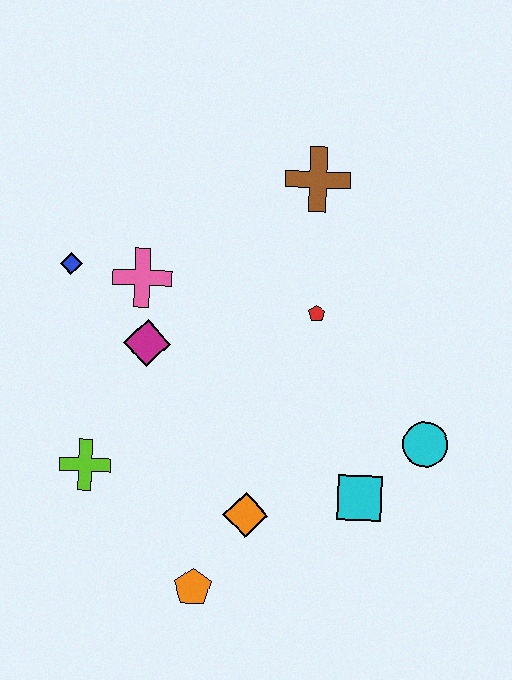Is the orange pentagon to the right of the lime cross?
Yes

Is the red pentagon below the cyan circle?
No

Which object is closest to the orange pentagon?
The orange diamond is closest to the orange pentagon.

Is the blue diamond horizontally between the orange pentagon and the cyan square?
No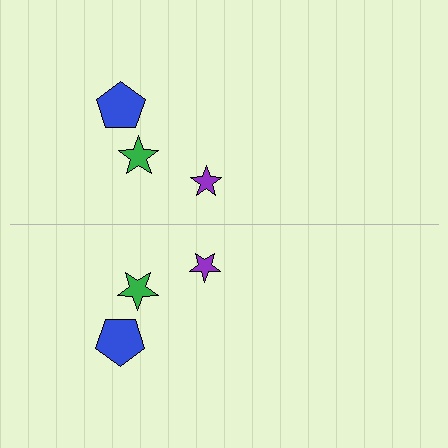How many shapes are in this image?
There are 6 shapes in this image.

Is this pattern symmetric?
Yes, this pattern has bilateral (reflection) symmetry.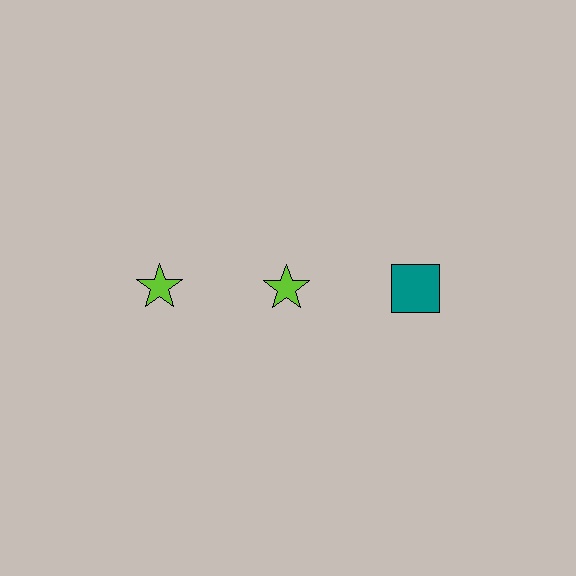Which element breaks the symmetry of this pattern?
The teal square in the top row, center column breaks the symmetry. All other shapes are lime stars.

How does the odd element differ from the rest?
It differs in both color (teal instead of lime) and shape (square instead of star).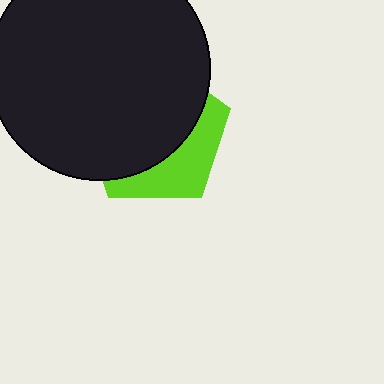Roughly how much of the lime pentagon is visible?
A small part of it is visible (roughly 33%).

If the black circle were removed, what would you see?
You would see the complete lime pentagon.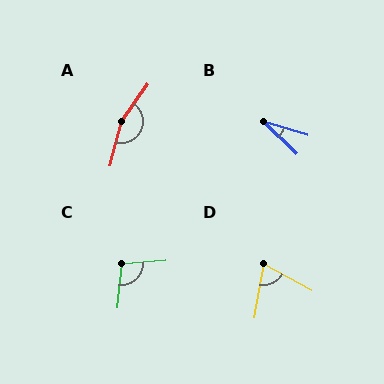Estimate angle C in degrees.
Approximately 100 degrees.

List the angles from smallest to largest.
B (26°), D (71°), C (100°), A (159°).